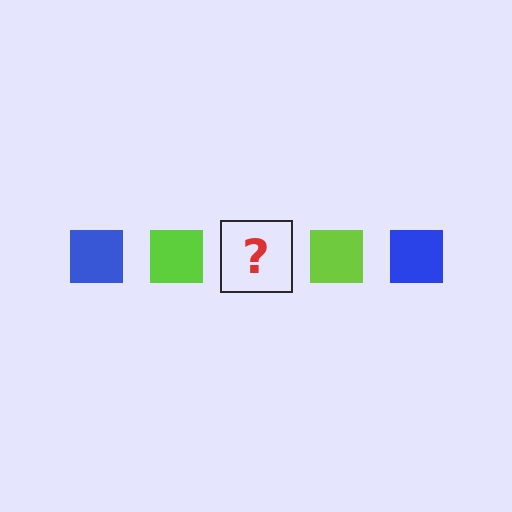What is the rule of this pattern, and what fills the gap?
The rule is that the pattern cycles through blue, lime squares. The gap should be filled with a blue square.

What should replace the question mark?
The question mark should be replaced with a blue square.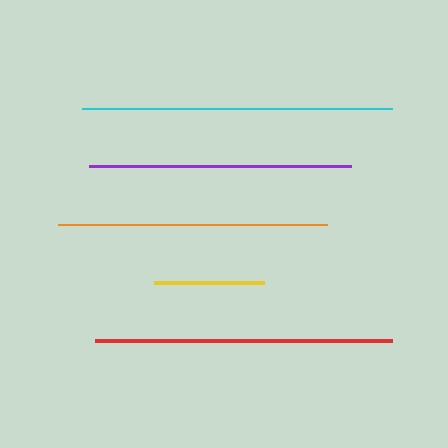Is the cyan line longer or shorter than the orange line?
The cyan line is longer than the orange line.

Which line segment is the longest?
The cyan line is the longest at approximately 310 pixels.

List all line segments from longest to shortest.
From longest to shortest: cyan, red, orange, purple, yellow.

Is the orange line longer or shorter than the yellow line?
The orange line is longer than the yellow line.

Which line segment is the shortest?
The yellow line is the shortest at approximately 110 pixels.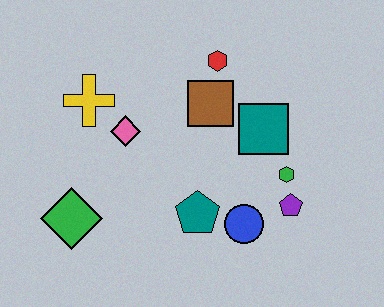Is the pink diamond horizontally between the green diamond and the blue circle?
Yes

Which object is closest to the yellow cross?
The pink diamond is closest to the yellow cross.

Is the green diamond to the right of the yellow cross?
No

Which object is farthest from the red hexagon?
The green diamond is farthest from the red hexagon.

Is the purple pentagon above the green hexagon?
No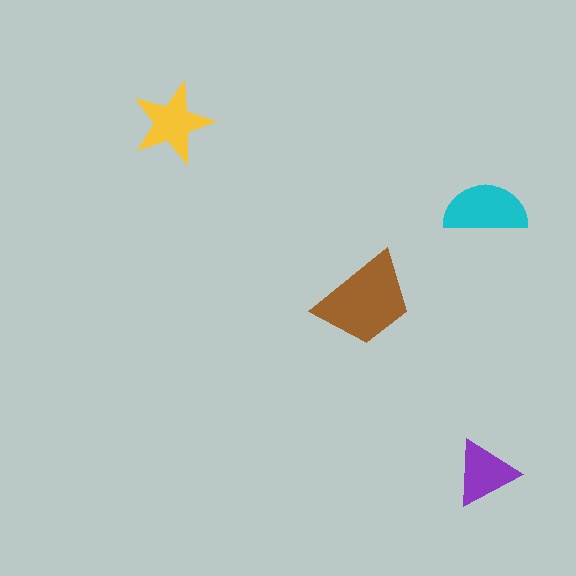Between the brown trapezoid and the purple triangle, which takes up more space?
The brown trapezoid.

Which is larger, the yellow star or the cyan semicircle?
The cyan semicircle.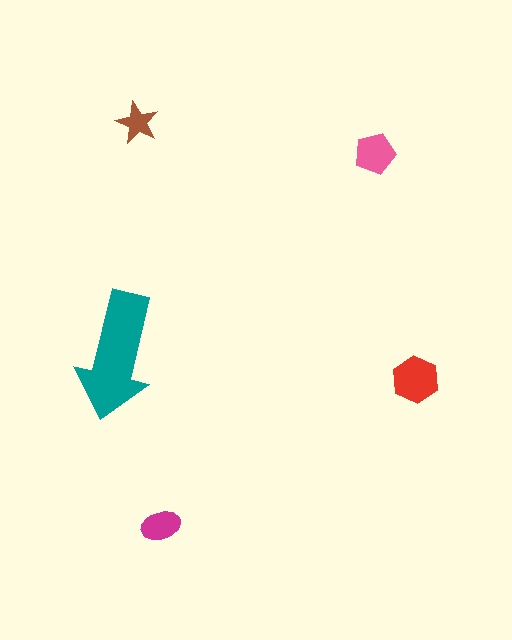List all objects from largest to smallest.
The teal arrow, the red hexagon, the pink pentagon, the magenta ellipse, the brown star.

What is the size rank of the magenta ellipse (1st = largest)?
4th.